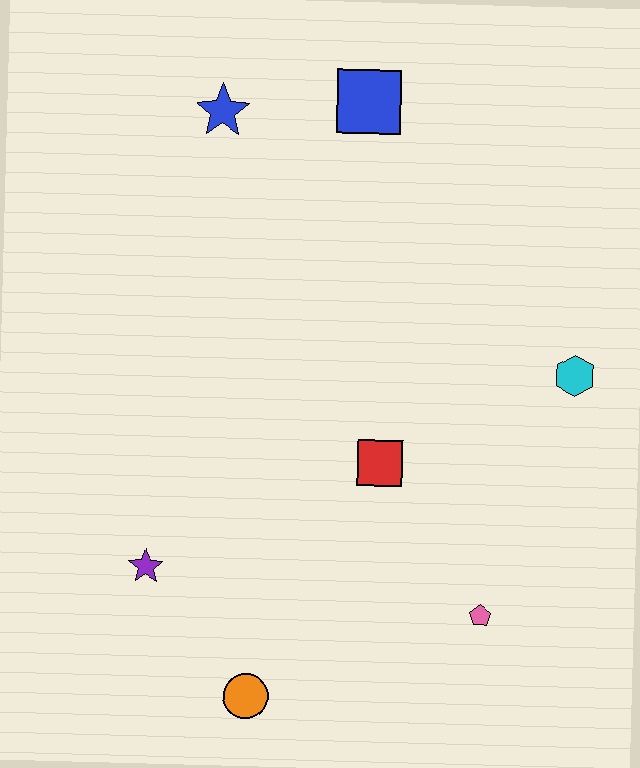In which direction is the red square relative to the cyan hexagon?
The red square is to the left of the cyan hexagon.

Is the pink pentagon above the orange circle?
Yes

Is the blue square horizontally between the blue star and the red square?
Yes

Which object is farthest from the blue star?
The orange circle is farthest from the blue star.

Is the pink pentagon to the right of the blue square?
Yes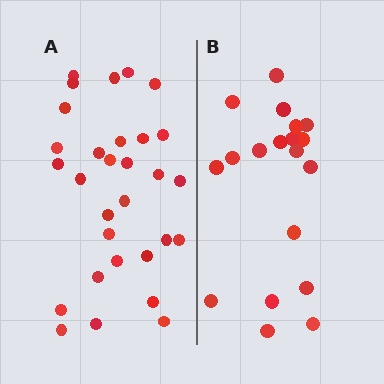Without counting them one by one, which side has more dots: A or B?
Region A (the left region) has more dots.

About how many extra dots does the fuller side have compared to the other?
Region A has roughly 12 or so more dots than region B.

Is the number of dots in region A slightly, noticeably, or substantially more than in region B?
Region A has substantially more. The ratio is roughly 1.6 to 1.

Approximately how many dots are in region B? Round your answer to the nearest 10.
About 20 dots. (The exact count is 19, which rounds to 20.)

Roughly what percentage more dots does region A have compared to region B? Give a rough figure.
About 60% more.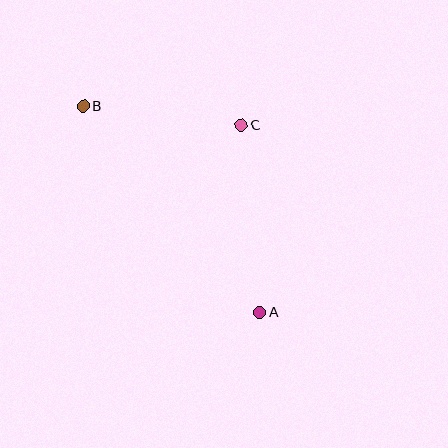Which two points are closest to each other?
Points B and C are closest to each other.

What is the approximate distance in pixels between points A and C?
The distance between A and C is approximately 188 pixels.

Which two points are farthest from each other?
Points A and B are farthest from each other.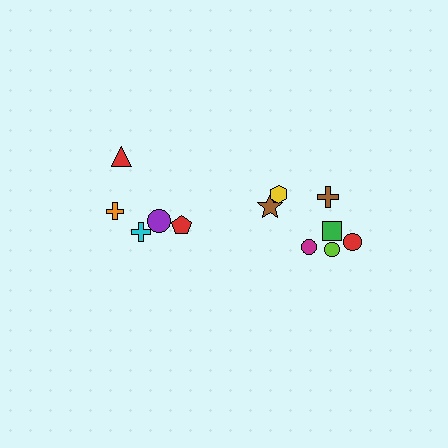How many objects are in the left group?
There are 5 objects.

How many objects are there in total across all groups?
There are 12 objects.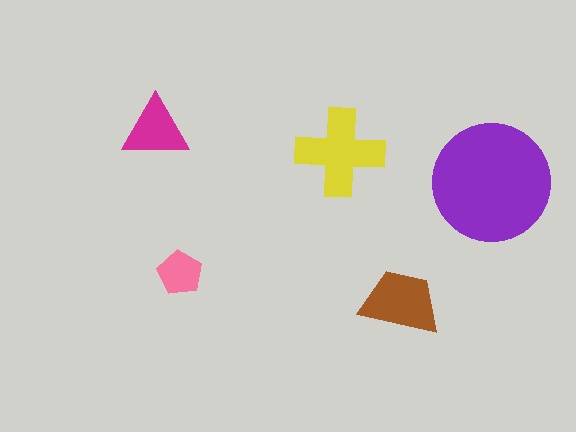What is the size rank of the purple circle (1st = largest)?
1st.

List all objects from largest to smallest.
The purple circle, the yellow cross, the brown trapezoid, the magenta triangle, the pink pentagon.